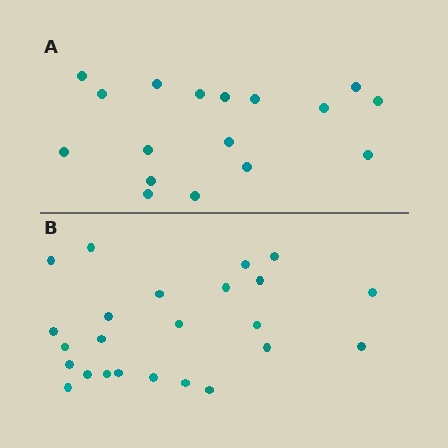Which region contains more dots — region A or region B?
Region B (the bottom region) has more dots.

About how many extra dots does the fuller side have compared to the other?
Region B has roughly 8 or so more dots than region A.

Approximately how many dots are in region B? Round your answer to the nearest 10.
About 20 dots. (The exact count is 24, which rounds to 20.)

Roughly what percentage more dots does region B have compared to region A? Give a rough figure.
About 40% more.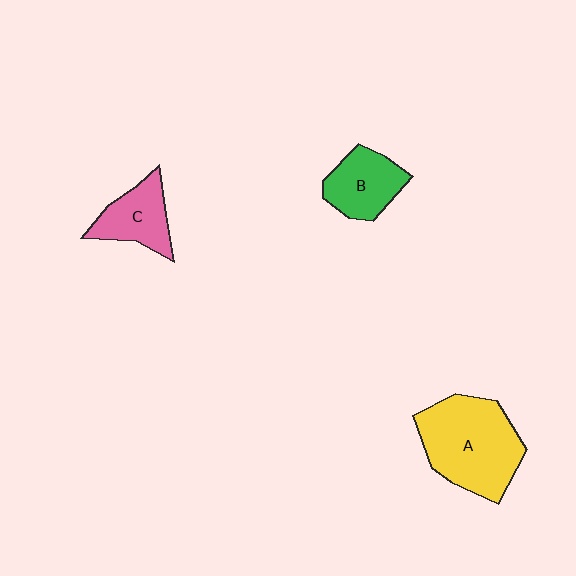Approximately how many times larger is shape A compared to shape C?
Approximately 2.0 times.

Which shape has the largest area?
Shape A (yellow).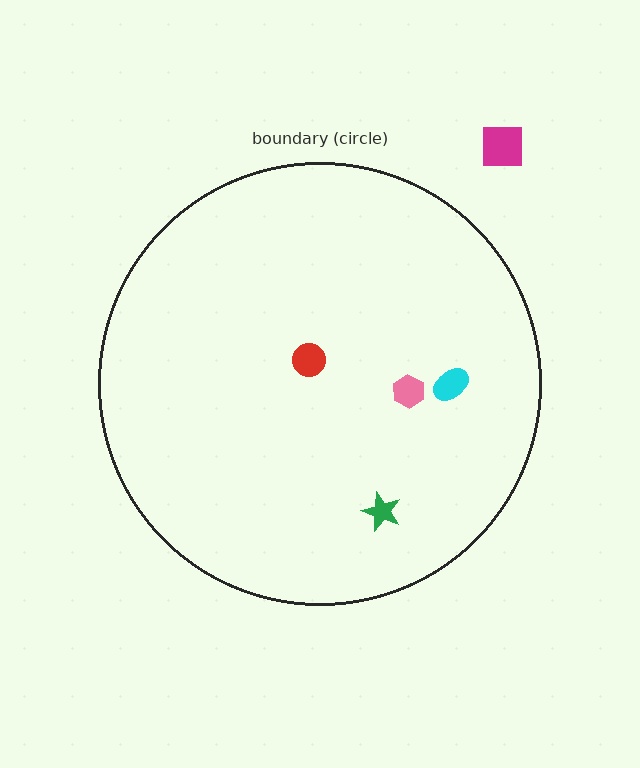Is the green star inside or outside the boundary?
Inside.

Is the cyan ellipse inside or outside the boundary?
Inside.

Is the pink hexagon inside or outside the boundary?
Inside.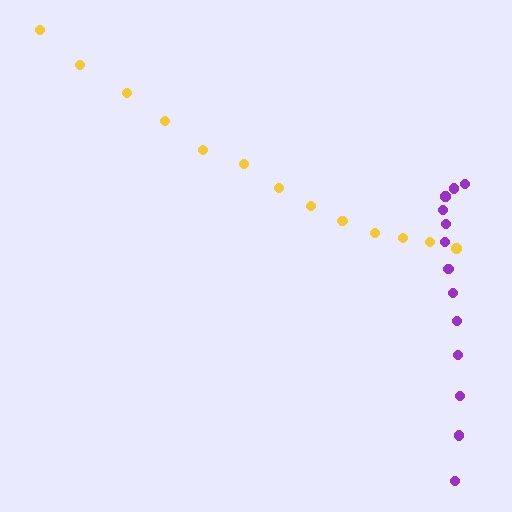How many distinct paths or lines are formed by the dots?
There are 2 distinct paths.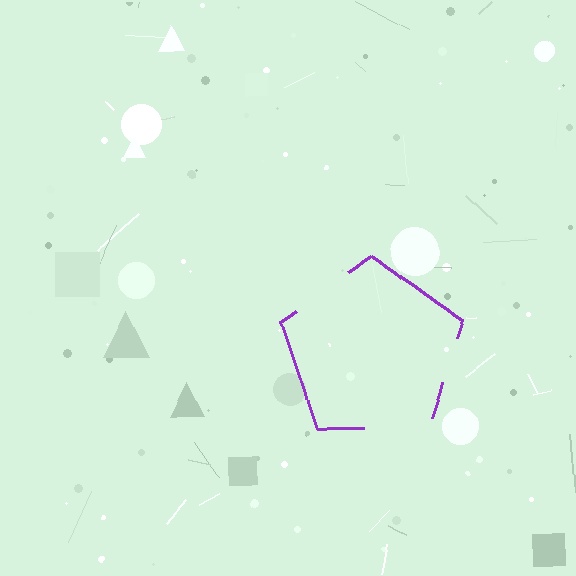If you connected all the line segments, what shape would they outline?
They would outline a pentagon.